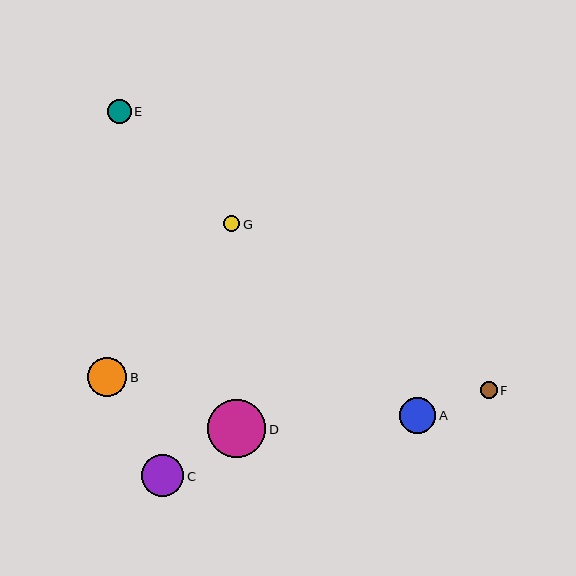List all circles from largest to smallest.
From largest to smallest: D, C, B, A, E, F, G.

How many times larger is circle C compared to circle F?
Circle C is approximately 2.5 times the size of circle F.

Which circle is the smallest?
Circle G is the smallest with a size of approximately 17 pixels.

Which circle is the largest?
Circle D is the largest with a size of approximately 58 pixels.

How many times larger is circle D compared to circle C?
Circle D is approximately 1.4 times the size of circle C.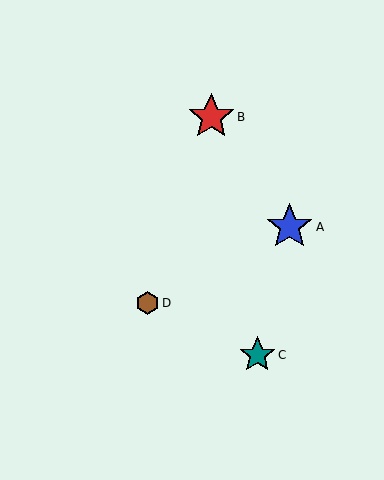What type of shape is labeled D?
Shape D is a brown hexagon.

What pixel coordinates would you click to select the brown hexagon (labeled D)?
Click at (148, 303) to select the brown hexagon D.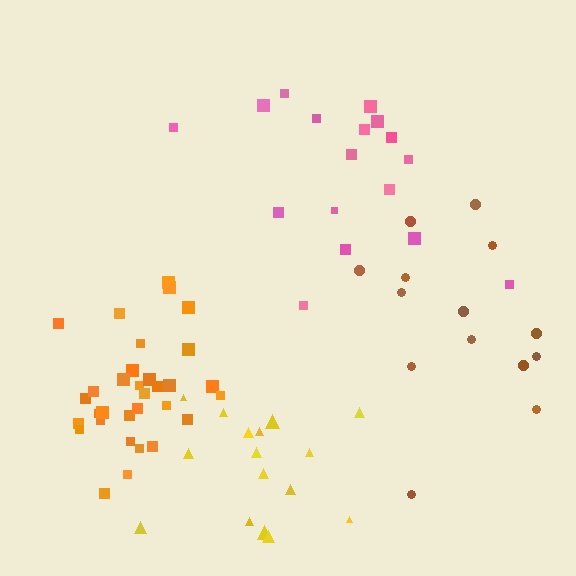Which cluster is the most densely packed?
Orange.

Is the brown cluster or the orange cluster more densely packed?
Orange.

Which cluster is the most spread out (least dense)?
Brown.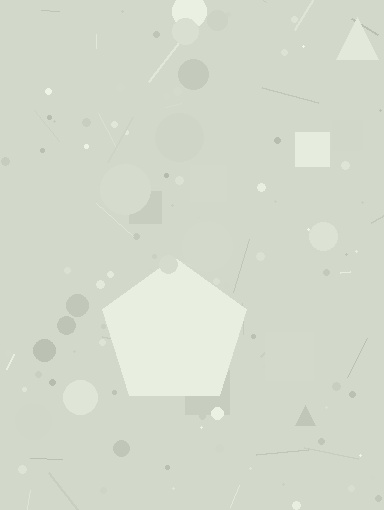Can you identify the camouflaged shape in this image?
The camouflaged shape is a pentagon.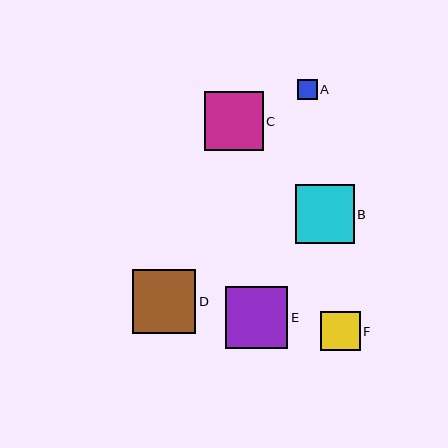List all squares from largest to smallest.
From largest to smallest: D, E, B, C, F, A.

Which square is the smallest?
Square A is the smallest with a size of approximately 20 pixels.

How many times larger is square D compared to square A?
Square D is approximately 3.1 times the size of square A.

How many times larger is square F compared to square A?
Square F is approximately 1.9 times the size of square A.